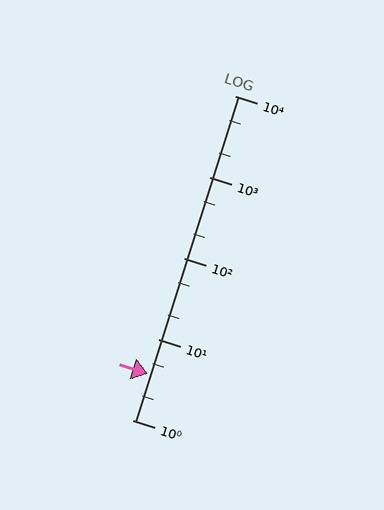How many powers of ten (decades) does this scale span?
The scale spans 4 decades, from 1 to 10000.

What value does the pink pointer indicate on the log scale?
The pointer indicates approximately 3.7.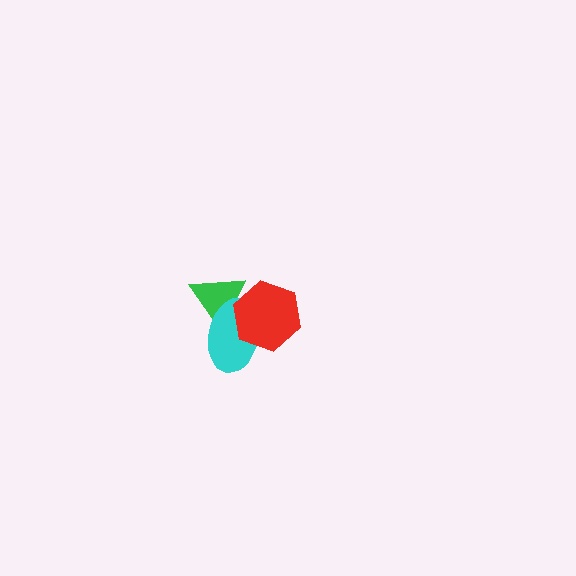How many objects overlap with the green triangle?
2 objects overlap with the green triangle.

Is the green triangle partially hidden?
Yes, it is partially covered by another shape.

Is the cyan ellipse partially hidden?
Yes, it is partially covered by another shape.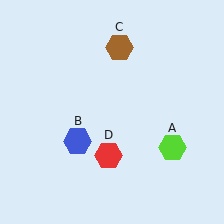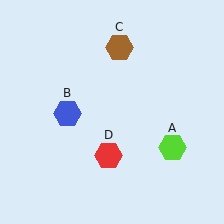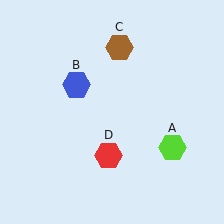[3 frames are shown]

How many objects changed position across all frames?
1 object changed position: blue hexagon (object B).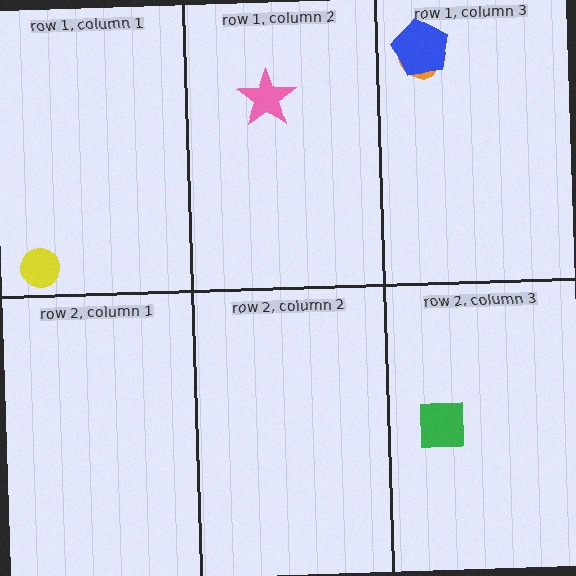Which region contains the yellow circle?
The row 1, column 1 region.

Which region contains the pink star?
The row 1, column 2 region.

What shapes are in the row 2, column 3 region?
The green square.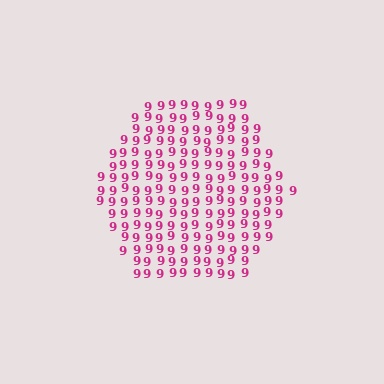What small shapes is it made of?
It is made of small digit 9's.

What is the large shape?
The large shape is a hexagon.